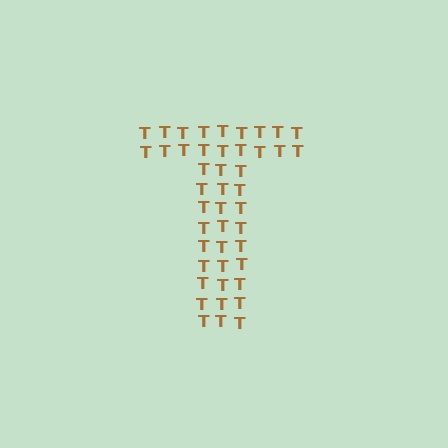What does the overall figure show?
The overall figure shows the letter T.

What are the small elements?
The small elements are letter T's.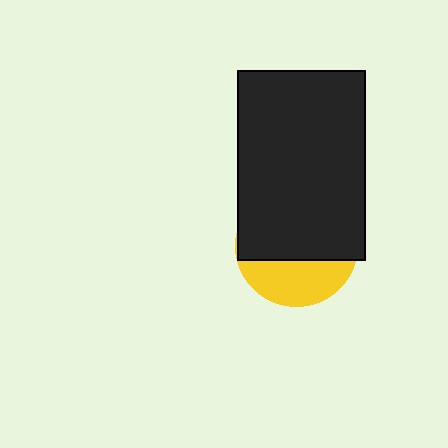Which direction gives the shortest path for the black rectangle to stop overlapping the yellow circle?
Moving up gives the shortest separation.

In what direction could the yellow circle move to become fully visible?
The yellow circle could move down. That would shift it out from behind the black rectangle entirely.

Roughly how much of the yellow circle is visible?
A small part of it is visible (roughly 34%).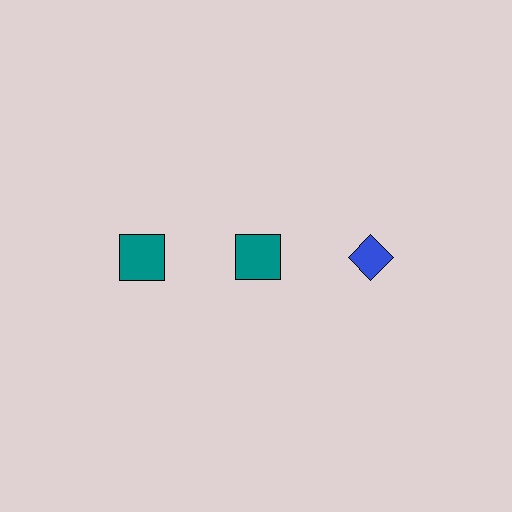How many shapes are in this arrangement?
There are 3 shapes arranged in a grid pattern.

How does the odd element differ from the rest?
It differs in both color (blue instead of teal) and shape (diamond instead of square).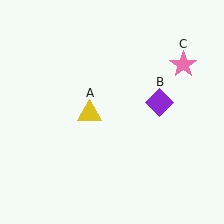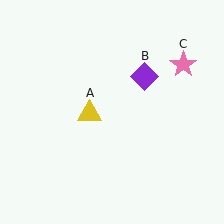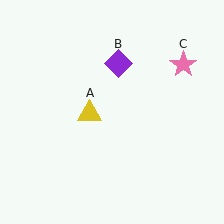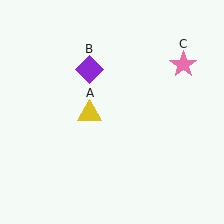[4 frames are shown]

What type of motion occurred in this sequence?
The purple diamond (object B) rotated counterclockwise around the center of the scene.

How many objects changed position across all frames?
1 object changed position: purple diamond (object B).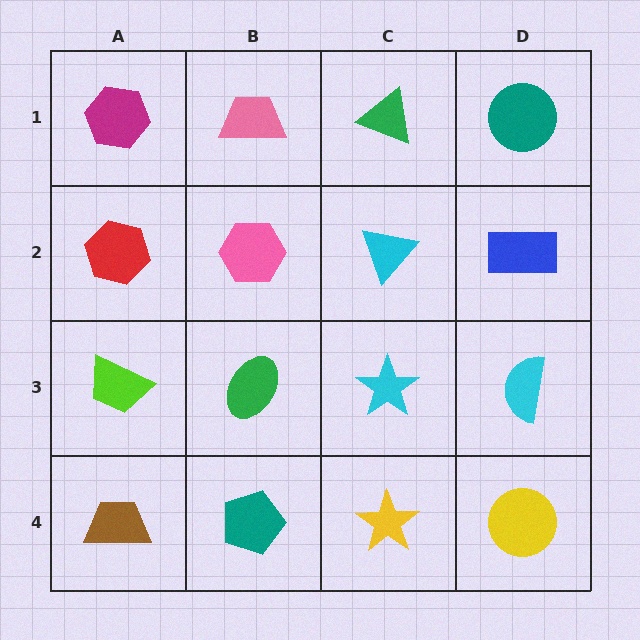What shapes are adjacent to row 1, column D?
A blue rectangle (row 2, column D), a green triangle (row 1, column C).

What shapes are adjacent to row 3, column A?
A red hexagon (row 2, column A), a brown trapezoid (row 4, column A), a green ellipse (row 3, column B).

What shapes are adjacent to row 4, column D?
A cyan semicircle (row 3, column D), a yellow star (row 4, column C).